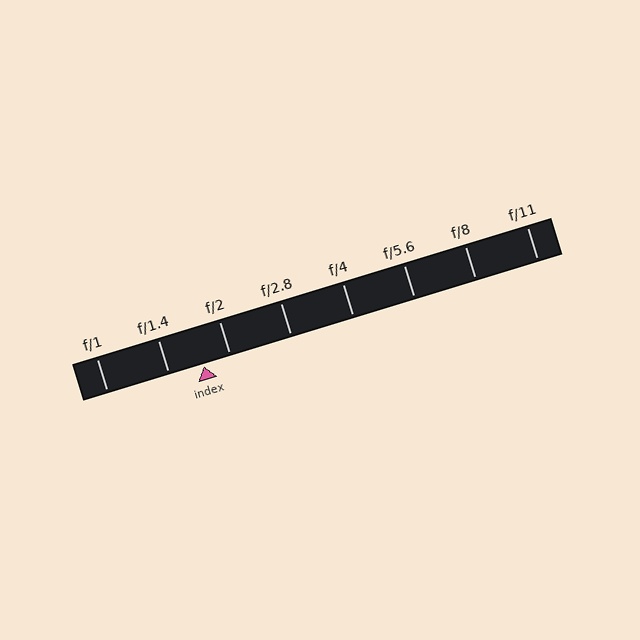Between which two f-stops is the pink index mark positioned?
The index mark is between f/1.4 and f/2.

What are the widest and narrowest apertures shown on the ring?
The widest aperture shown is f/1 and the narrowest is f/11.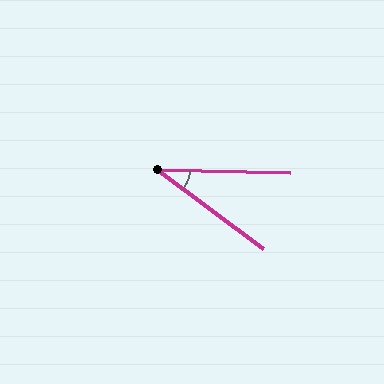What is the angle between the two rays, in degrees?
Approximately 35 degrees.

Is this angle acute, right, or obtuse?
It is acute.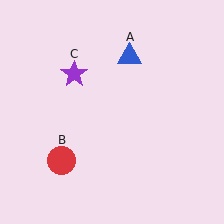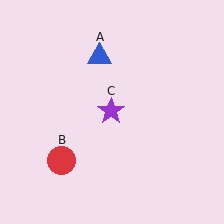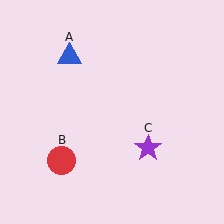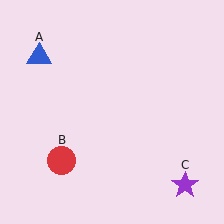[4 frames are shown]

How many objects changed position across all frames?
2 objects changed position: blue triangle (object A), purple star (object C).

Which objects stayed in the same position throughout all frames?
Red circle (object B) remained stationary.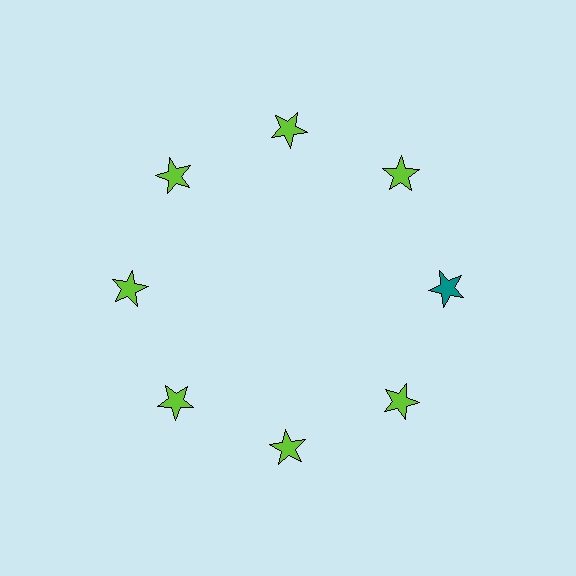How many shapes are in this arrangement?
There are 8 shapes arranged in a ring pattern.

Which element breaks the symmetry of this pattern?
The teal star at roughly the 3 o'clock position breaks the symmetry. All other shapes are lime stars.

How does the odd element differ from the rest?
It has a different color: teal instead of lime.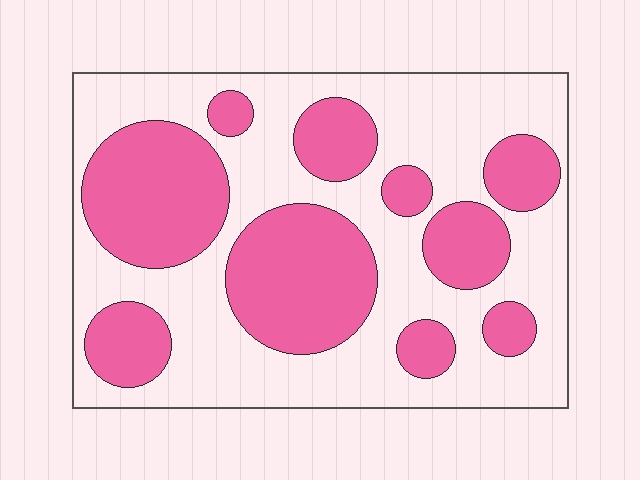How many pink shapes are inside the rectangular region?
10.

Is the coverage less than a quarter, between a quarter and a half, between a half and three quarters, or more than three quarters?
Between a quarter and a half.